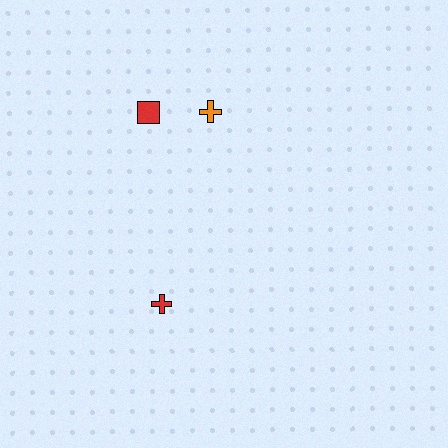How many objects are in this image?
There are 3 objects.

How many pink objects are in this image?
There are no pink objects.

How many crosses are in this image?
There are 2 crosses.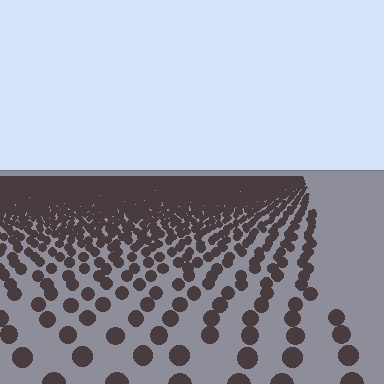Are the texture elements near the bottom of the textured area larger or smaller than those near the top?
Larger. Near the bottom, elements are closer to the viewer and appear at a bigger on-screen size.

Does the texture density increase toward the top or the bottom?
Density increases toward the top.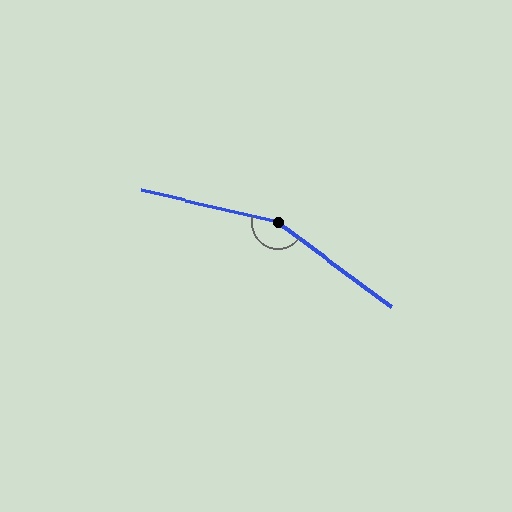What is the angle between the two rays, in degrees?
Approximately 157 degrees.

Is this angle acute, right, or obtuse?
It is obtuse.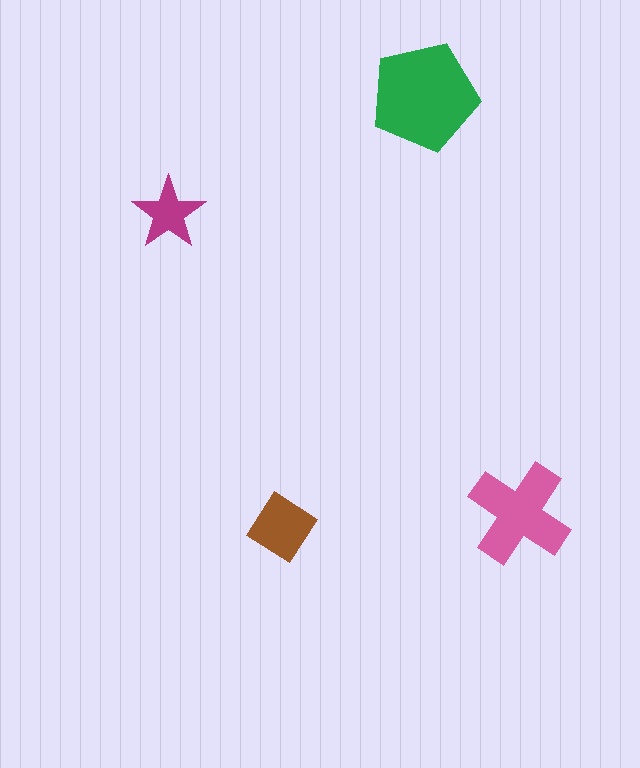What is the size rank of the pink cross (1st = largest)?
2nd.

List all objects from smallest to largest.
The magenta star, the brown diamond, the pink cross, the green pentagon.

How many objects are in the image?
There are 4 objects in the image.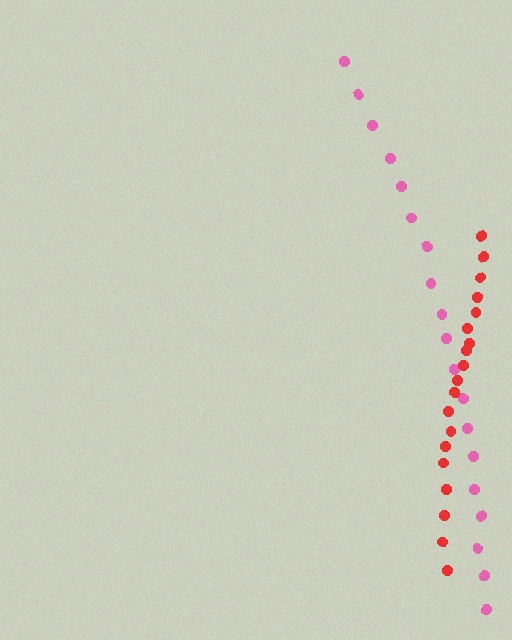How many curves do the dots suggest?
There are 2 distinct paths.